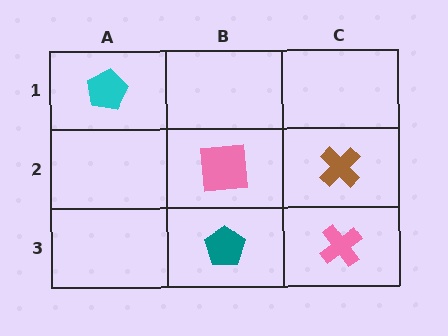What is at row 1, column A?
A cyan pentagon.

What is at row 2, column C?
A brown cross.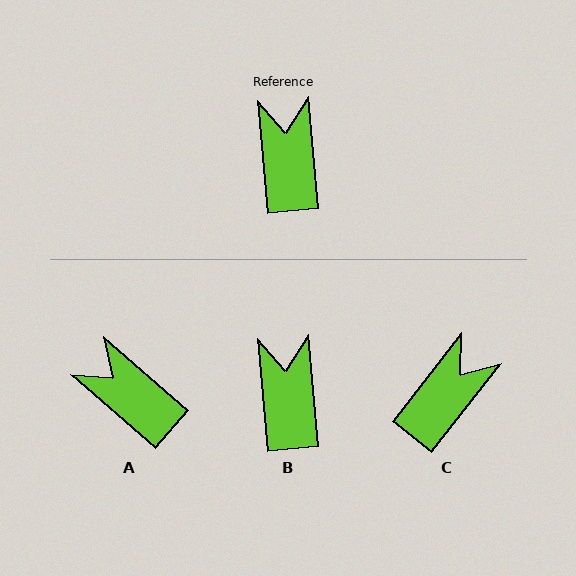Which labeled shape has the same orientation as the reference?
B.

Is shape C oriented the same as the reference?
No, it is off by about 43 degrees.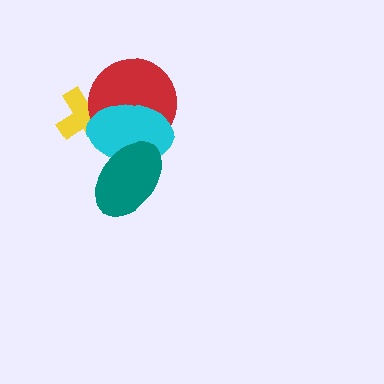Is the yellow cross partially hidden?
Yes, it is partially covered by another shape.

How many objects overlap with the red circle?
3 objects overlap with the red circle.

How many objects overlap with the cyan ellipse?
3 objects overlap with the cyan ellipse.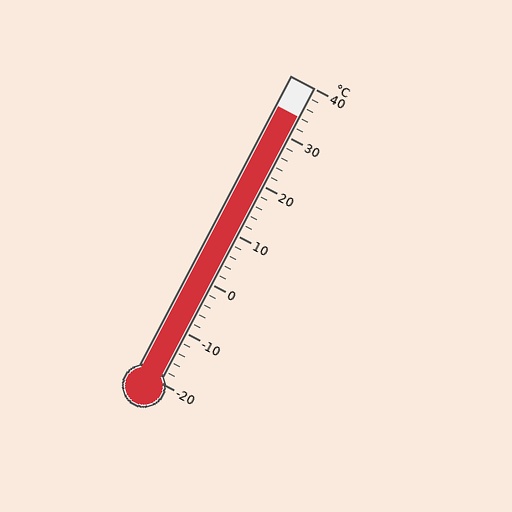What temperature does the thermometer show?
The thermometer shows approximately 34°C.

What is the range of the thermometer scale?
The thermometer scale ranges from -20°C to 40°C.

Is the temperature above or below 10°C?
The temperature is above 10°C.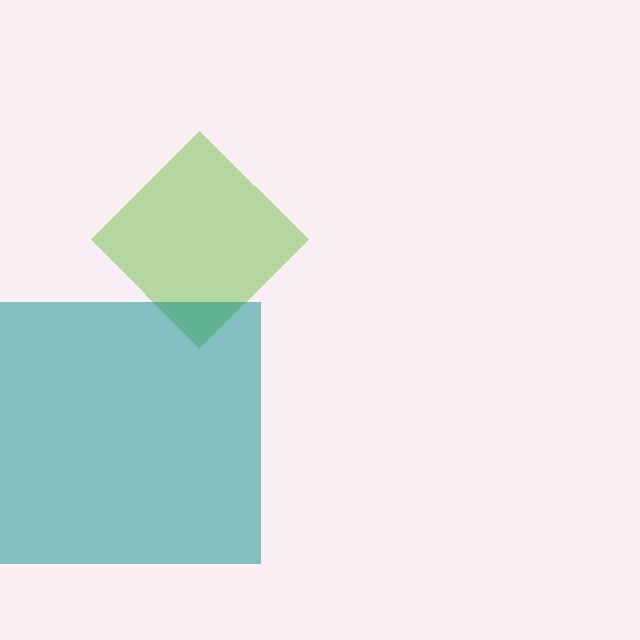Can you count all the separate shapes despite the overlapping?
Yes, there are 2 separate shapes.